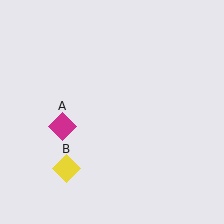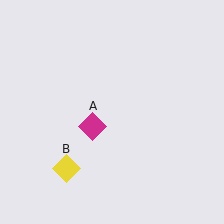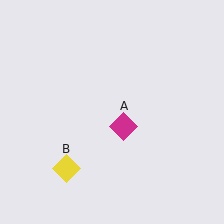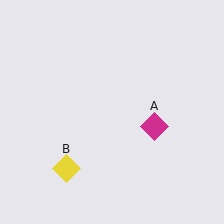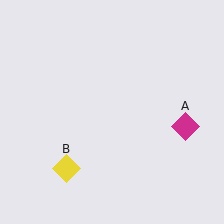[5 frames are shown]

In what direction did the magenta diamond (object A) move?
The magenta diamond (object A) moved right.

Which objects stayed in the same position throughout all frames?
Yellow diamond (object B) remained stationary.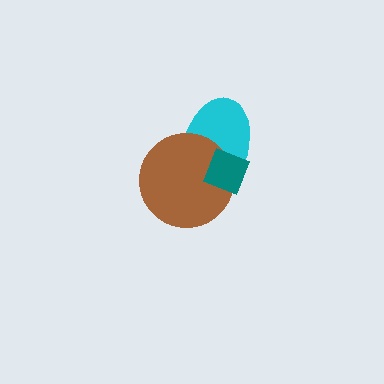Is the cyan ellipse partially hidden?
Yes, it is partially covered by another shape.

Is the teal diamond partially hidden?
No, no other shape covers it.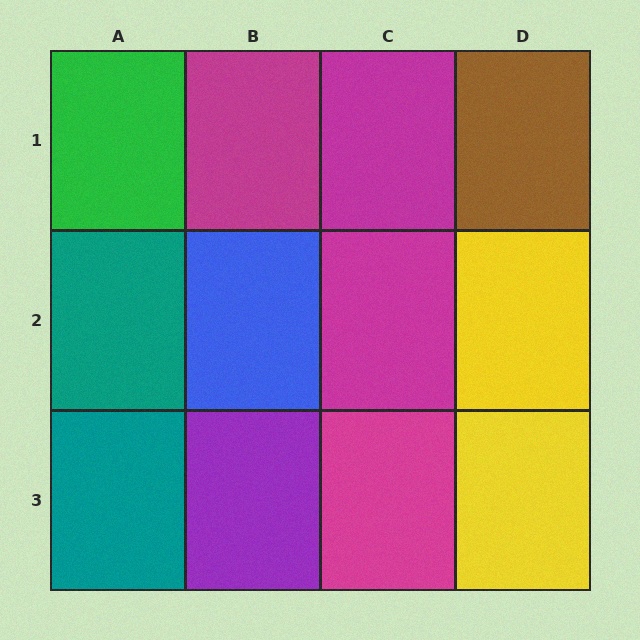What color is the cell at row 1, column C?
Magenta.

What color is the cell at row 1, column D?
Brown.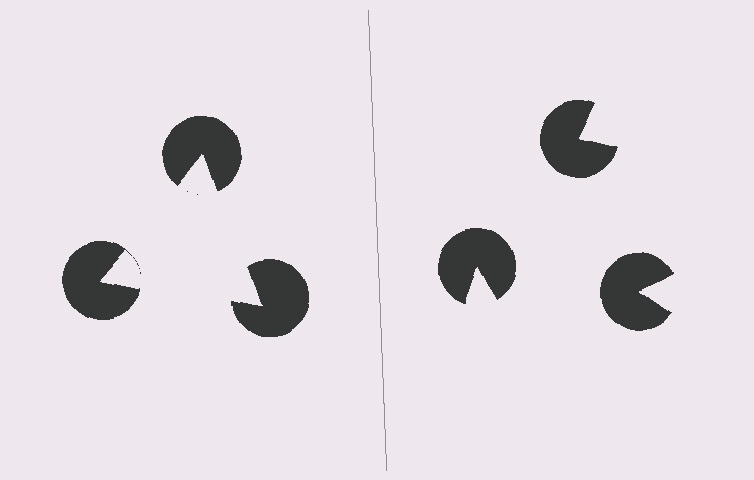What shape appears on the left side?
An illusory triangle.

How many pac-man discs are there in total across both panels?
6 — 3 on each side.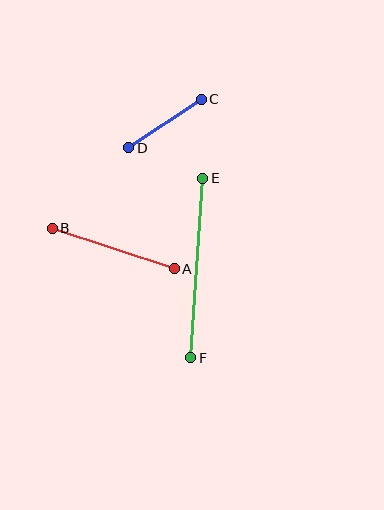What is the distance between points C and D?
The distance is approximately 87 pixels.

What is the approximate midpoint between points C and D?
The midpoint is at approximately (165, 124) pixels.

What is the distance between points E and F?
The distance is approximately 180 pixels.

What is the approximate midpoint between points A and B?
The midpoint is at approximately (113, 249) pixels.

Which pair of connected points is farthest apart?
Points E and F are farthest apart.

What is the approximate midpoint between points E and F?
The midpoint is at approximately (197, 268) pixels.